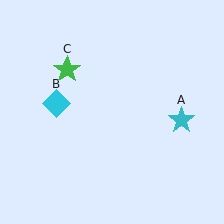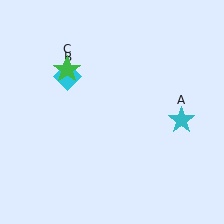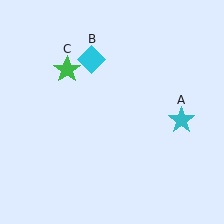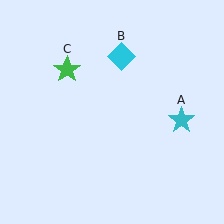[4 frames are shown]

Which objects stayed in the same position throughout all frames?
Cyan star (object A) and green star (object C) remained stationary.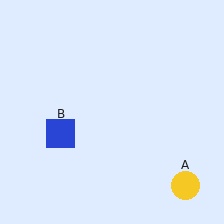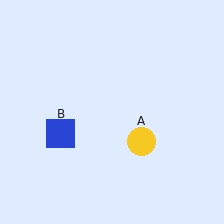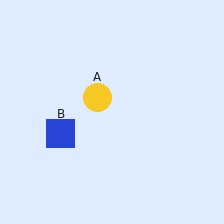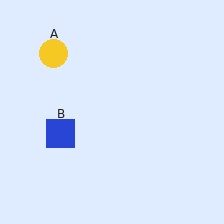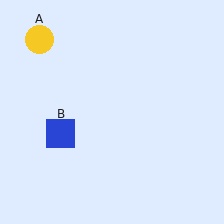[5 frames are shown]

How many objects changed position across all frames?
1 object changed position: yellow circle (object A).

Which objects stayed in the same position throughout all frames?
Blue square (object B) remained stationary.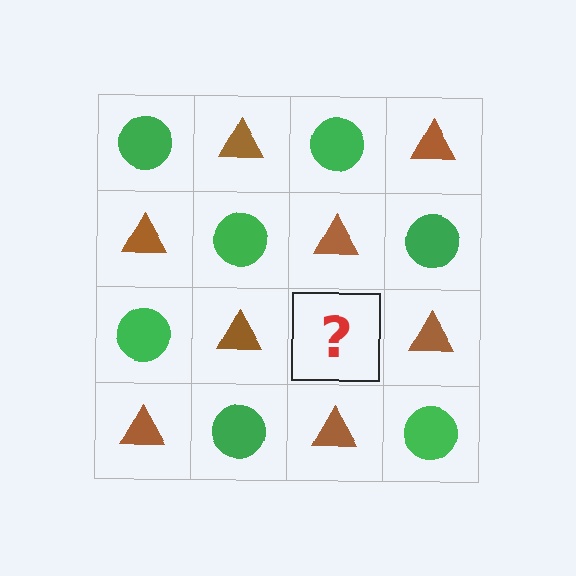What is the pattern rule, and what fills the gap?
The rule is that it alternates green circle and brown triangle in a checkerboard pattern. The gap should be filled with a green circle.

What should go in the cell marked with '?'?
The missing cell should contain a green circle.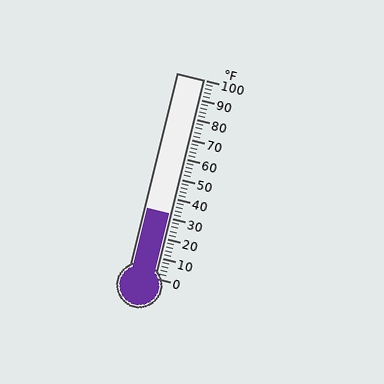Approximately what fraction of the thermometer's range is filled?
The thermometer is filled to approximately 30% of its range.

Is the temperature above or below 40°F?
The temperature is below 40°F.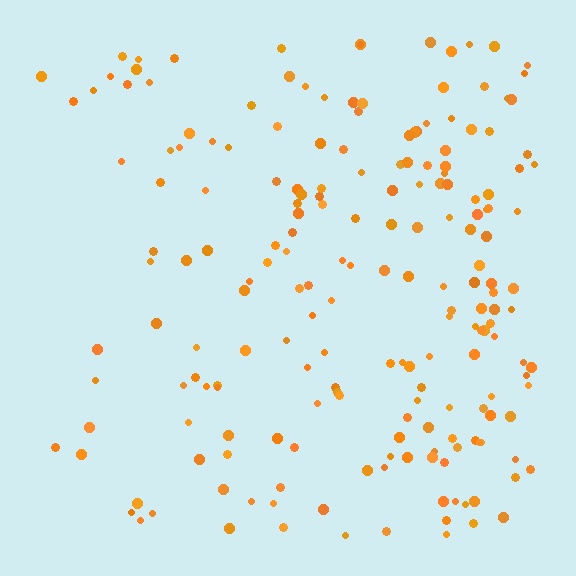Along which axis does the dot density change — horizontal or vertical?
Horizontal.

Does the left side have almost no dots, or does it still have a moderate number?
Still a moderate number, just noticeably fewer than the right.